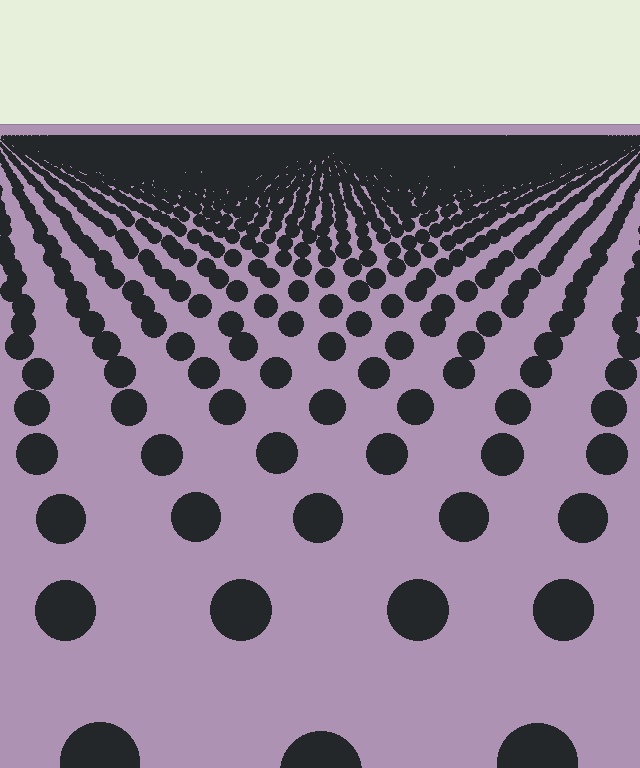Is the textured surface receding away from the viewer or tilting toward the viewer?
The surface is receding away from the viewer. Texture elements get smaller and denser toward the top.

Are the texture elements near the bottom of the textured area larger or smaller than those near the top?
Larger. Near the bottom, elements are closer to the viewer and appear at a bigger on-screen size.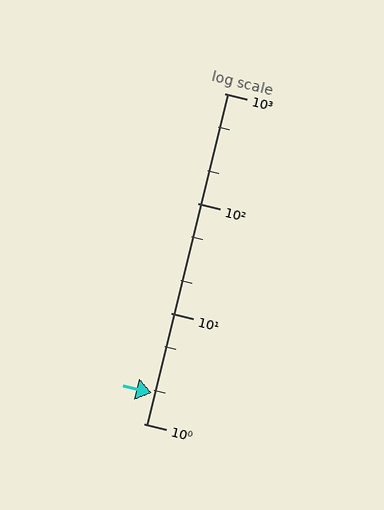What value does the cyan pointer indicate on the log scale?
The pointer indicates approximately 1.9.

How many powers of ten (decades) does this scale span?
The scale spans 3 decades, from 1 to 1000.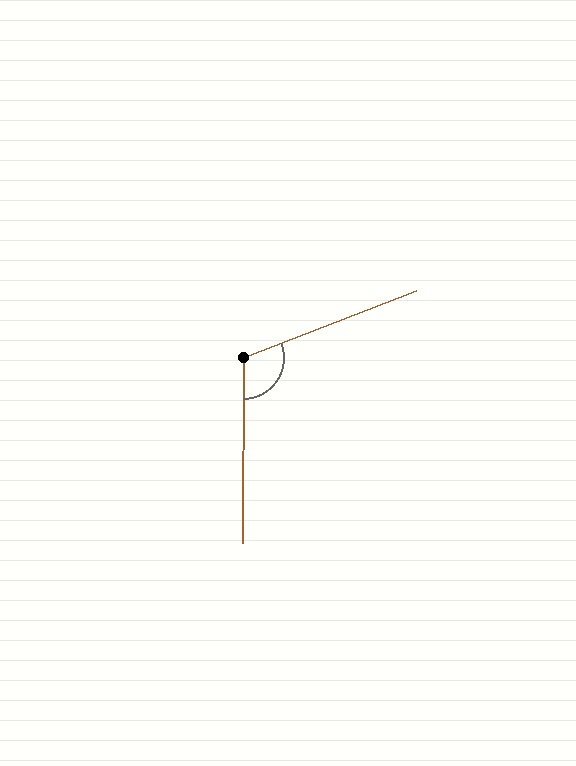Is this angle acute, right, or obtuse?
It is obtuse.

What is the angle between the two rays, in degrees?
Approximately 111 degrees.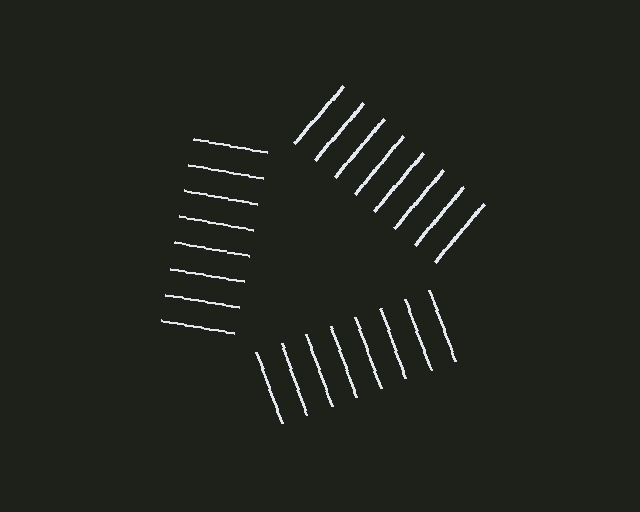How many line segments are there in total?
24 — 8 along each of the 3 edges.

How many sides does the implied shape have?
3 sides — the line-ends trace a triangle.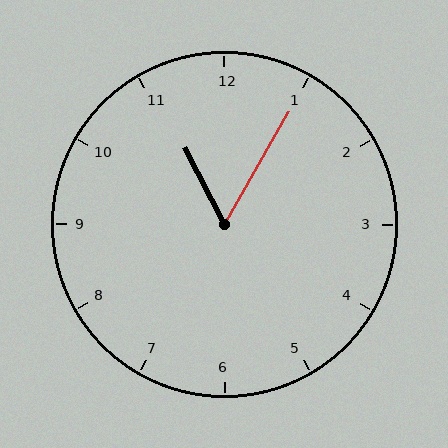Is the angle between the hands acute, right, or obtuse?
It is acute.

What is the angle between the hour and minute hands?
Approximately 58 degrees.